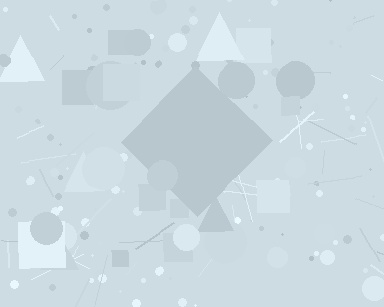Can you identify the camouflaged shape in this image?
The camouflaged shape is a diamond.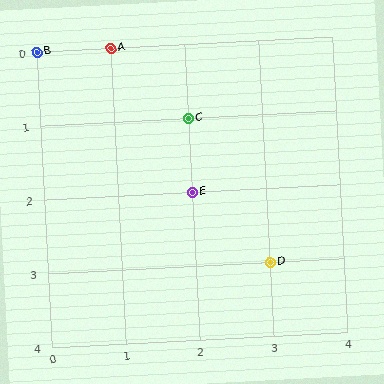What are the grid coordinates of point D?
Point D is at grid coordinates (3, 3).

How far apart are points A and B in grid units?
Points A and B are 1 column apart.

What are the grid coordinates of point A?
Point A is at grid coordinates (1, 0).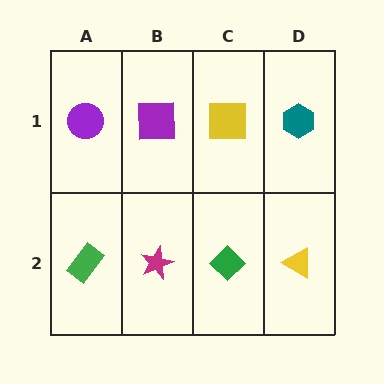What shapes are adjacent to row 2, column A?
A purple circle (row 1, column A), a magenta star (row 2, column B).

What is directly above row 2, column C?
A yellow square.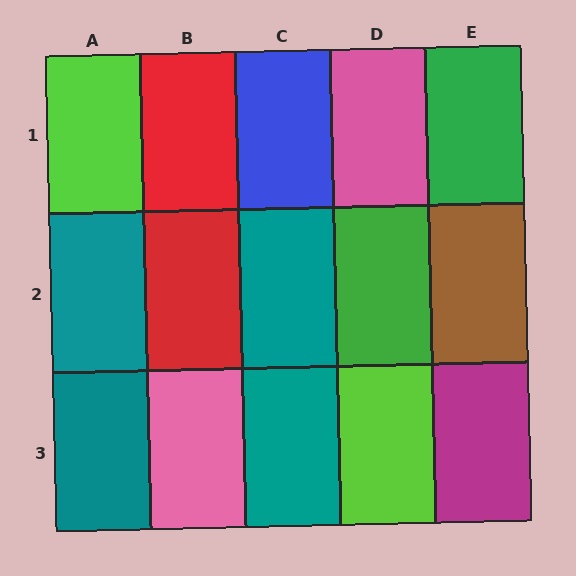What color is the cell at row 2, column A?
Teal.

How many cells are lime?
2 cells are lime.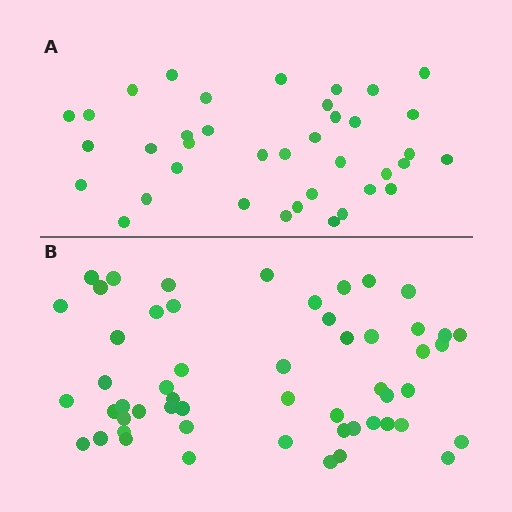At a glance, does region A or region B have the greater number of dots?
Region B (the bottom region) has more dots.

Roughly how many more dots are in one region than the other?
Region B has approximately 15 more dots than region A.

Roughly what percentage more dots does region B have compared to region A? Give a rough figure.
About 40% more.